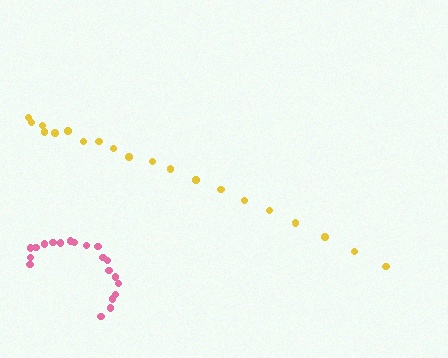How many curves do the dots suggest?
There are 2 distinct paths.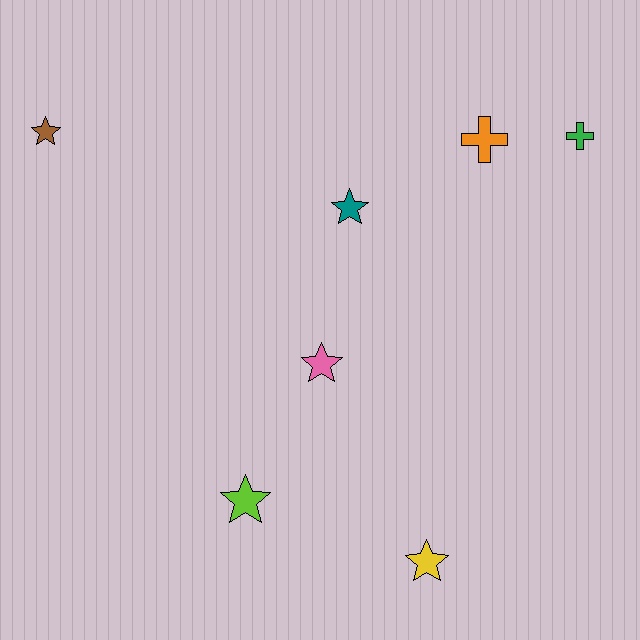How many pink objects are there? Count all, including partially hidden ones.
There is 1 pink object.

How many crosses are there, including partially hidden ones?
There are 2 crosses.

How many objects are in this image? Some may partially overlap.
There are 7 objects.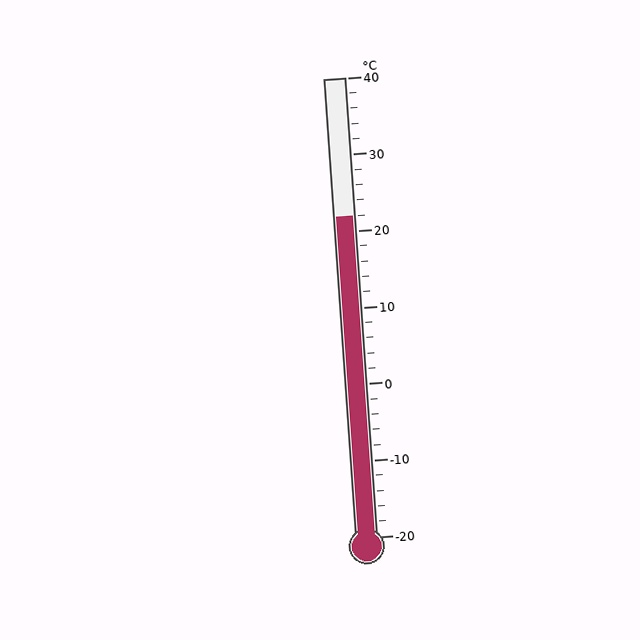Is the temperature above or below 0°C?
The temperature is above 0°C.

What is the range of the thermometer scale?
The thermometer scale ranges from -20°C to 40°C.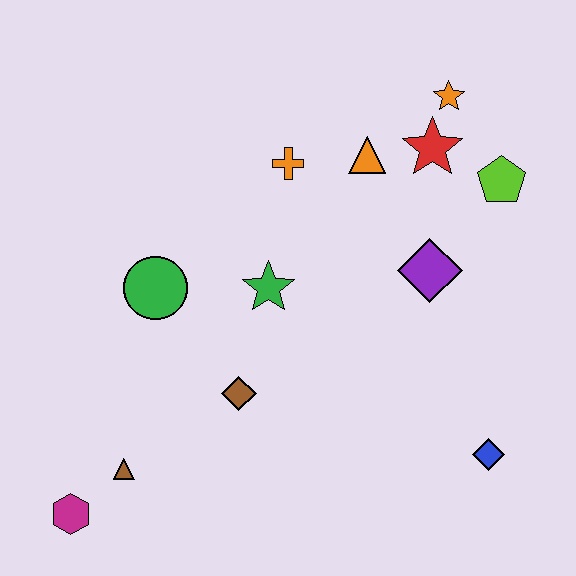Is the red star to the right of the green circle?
Yes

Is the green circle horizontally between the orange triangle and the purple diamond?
No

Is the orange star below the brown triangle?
No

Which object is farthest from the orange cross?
The magenta hexagon is farthest from the orange cross.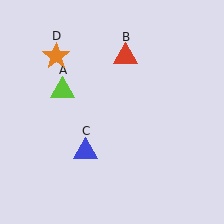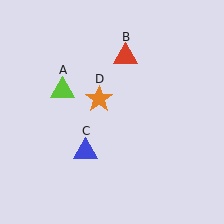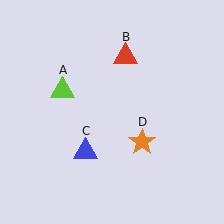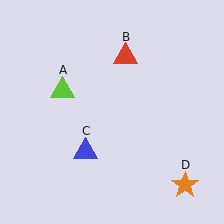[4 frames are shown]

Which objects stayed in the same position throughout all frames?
Lime triangle (object A) and red triangle (object B) and blue triangle (object C) remained stationary.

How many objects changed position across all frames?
1 object changed position: orange star (object D).